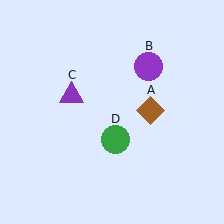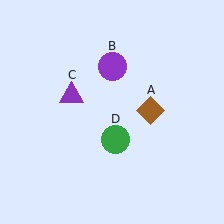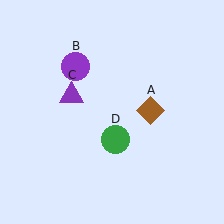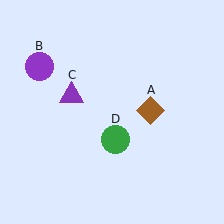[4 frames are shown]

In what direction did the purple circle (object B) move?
The purple circle (object B) moved left.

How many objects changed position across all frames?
1 object changed position: purple circle (object B).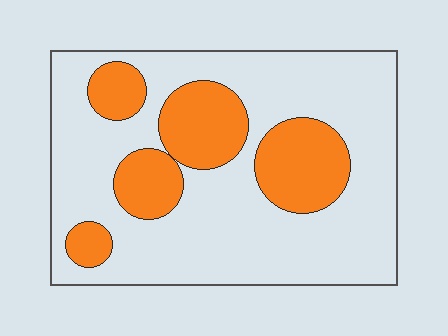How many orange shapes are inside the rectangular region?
5.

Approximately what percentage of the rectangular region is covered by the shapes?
Approximately 25%.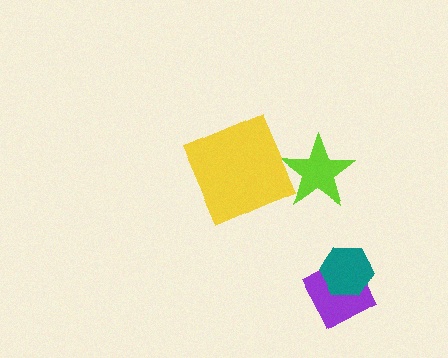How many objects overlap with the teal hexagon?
1 object overlaps with the teal hexagon.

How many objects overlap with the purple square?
1 object overlaps with the purple square.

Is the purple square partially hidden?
Yes, it is partially covered by another shape.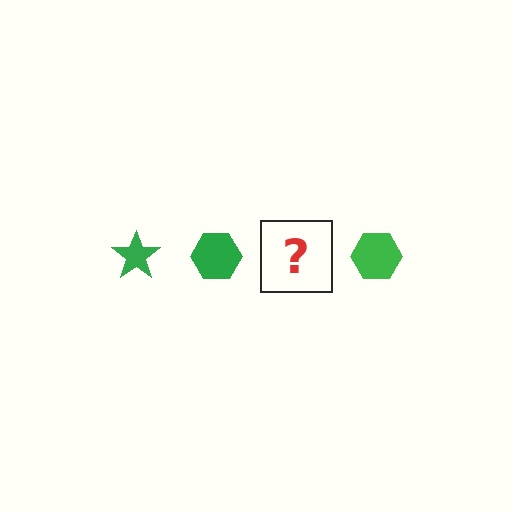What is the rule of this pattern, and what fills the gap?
The rule is that the pattern cycles through star, hexagon shapes in green. The gap should be filled with a green star.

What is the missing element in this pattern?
The missing element is a green star.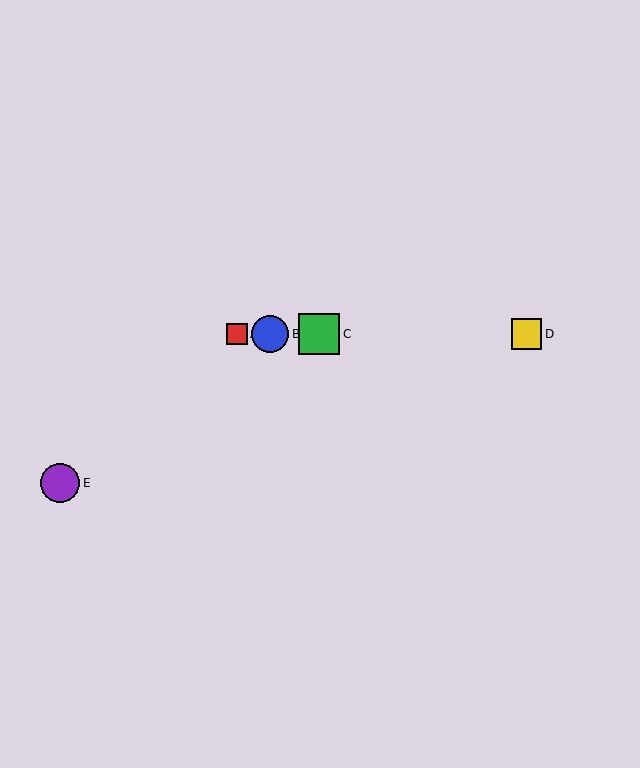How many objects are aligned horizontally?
4 objects (A, B, C, D) are aligned horizontally.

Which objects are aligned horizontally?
Objects A, B, C, D are aligned horizontally.